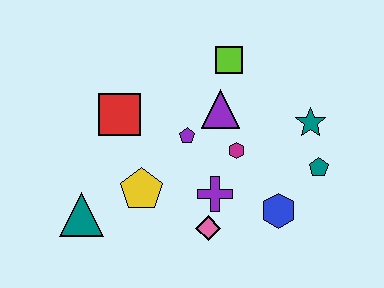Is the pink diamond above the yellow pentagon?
No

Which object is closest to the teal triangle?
The yellow pentagon is closest to the teal triangle.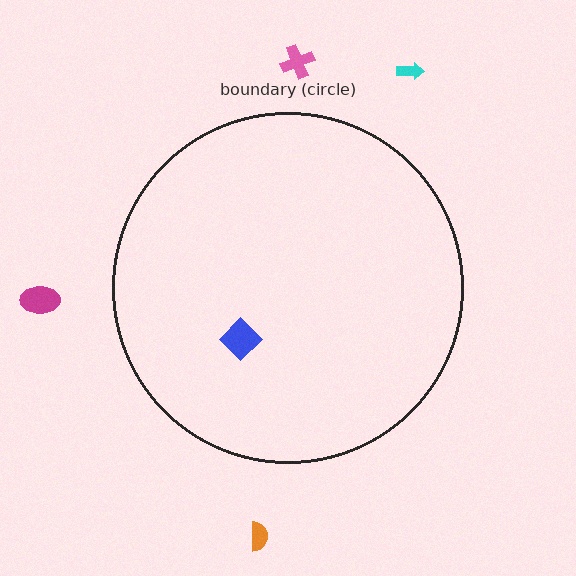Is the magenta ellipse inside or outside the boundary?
Outside.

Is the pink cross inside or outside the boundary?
Outside.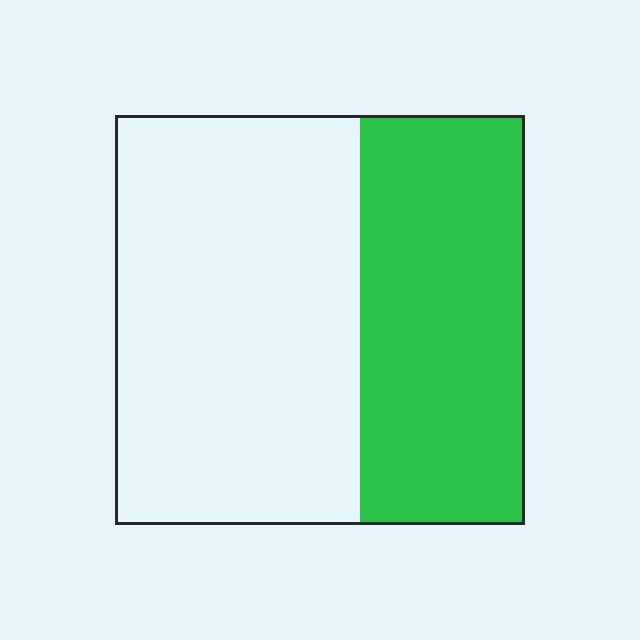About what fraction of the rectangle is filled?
About two fifths (2/5).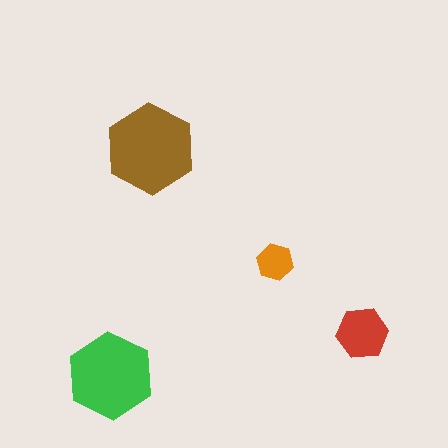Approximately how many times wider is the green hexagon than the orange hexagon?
About 2.5 times wider.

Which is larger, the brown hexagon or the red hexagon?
The brown one.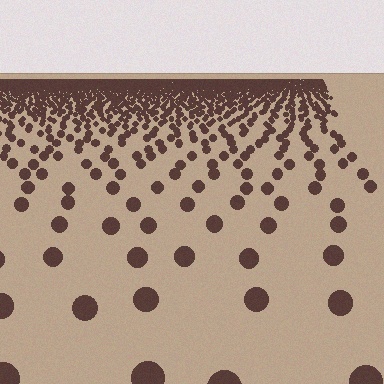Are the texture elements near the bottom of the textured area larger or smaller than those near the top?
Larger. Near the bottom, elements are closer to the viewer and appear at a bigger on-screen size.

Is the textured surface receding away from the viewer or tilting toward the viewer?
The surface is receding away from the viewer. Texture elements get smaller and denser toward the top.